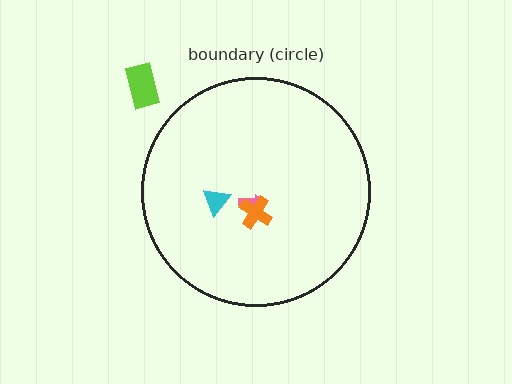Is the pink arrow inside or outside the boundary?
Inside.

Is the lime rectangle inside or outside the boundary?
Outside.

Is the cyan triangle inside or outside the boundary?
Inside.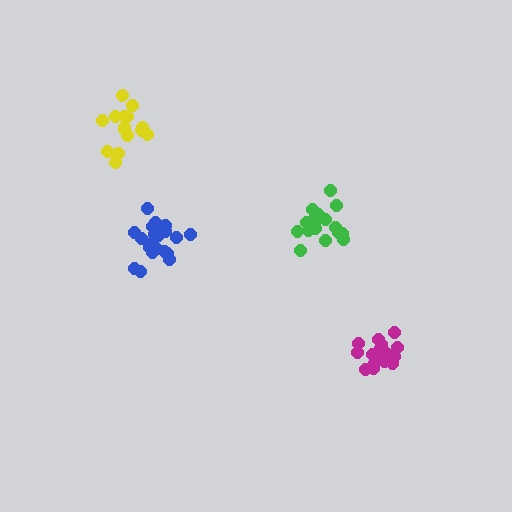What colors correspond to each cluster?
The clusters are colored: magenta, blue, green, yellow.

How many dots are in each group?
Group 1: 18 dots, Group 2: 21 dots, Group 3: 19 dots, Group 4: 16 dots (74 total).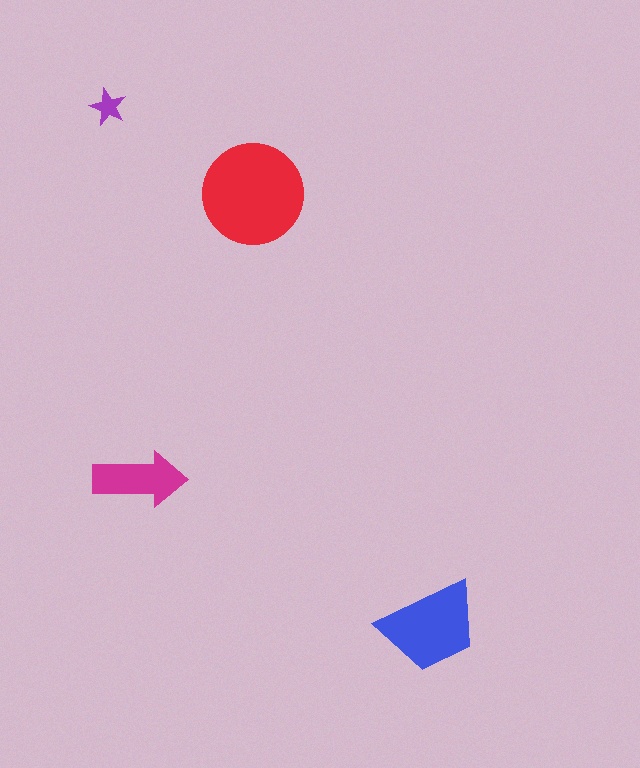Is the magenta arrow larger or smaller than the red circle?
Smaller.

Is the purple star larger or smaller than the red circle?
Smaller.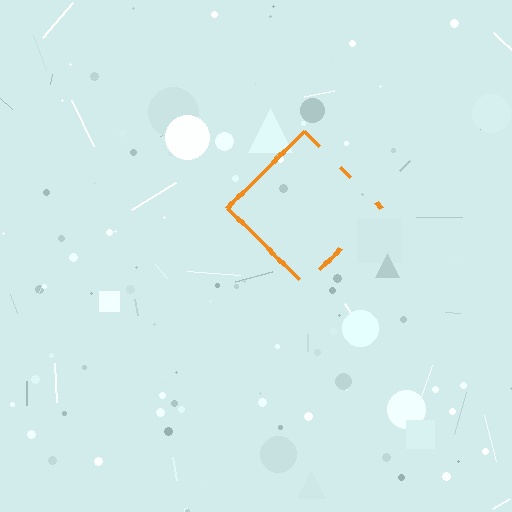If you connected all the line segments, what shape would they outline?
They would outline a diamond.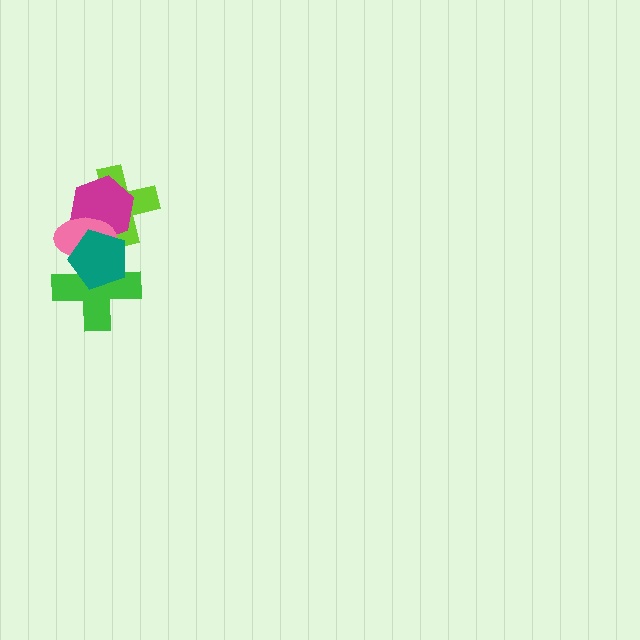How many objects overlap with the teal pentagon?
4 objects overlap with the teal pentagon.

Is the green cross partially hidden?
Yes, it is partially covered by another shape.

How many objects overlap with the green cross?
2 objects overlap with the green cross.